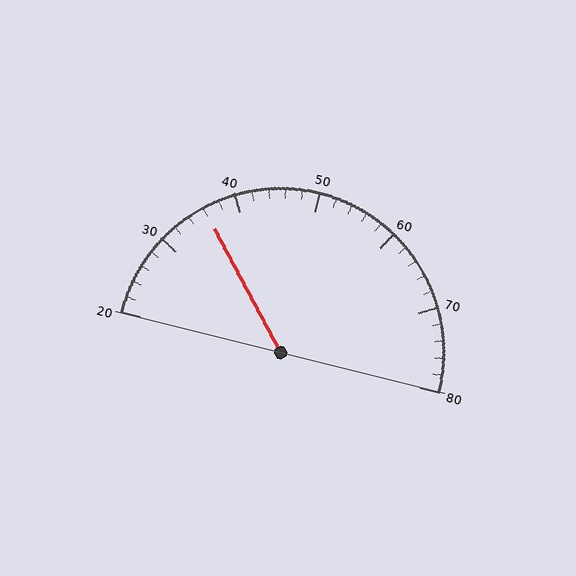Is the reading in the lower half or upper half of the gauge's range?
The reading is in the lower half of the range (20 to 80).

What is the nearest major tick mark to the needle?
The nearest major tick mark is 40.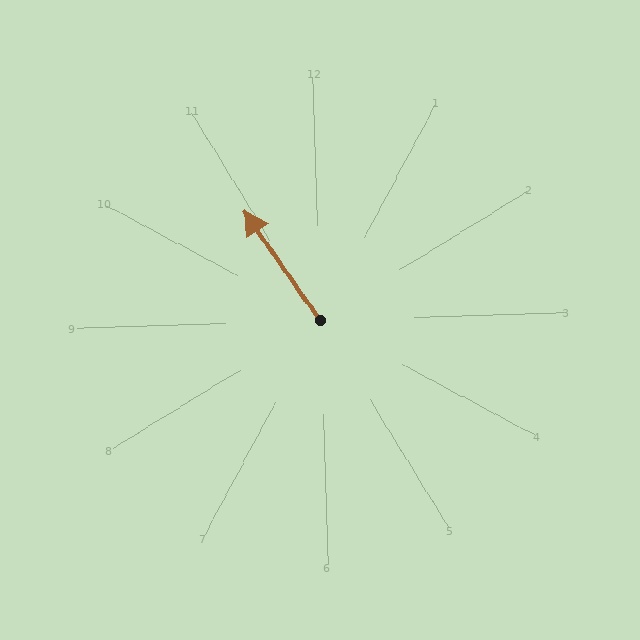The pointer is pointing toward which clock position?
Roughly 11 o'clock.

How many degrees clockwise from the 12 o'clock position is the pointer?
Approximately 327 degrees.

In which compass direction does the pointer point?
Northwest.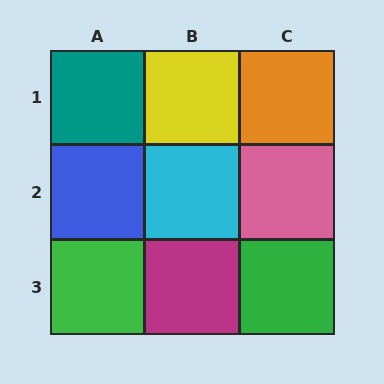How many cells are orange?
1 cell is orange.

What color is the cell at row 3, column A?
Green.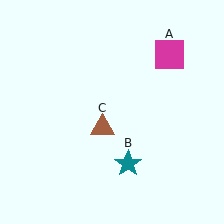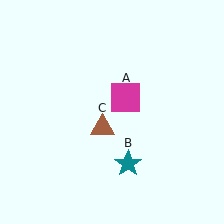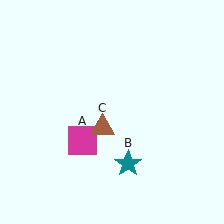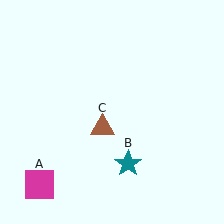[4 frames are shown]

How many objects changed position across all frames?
1 object changed position: magenta square (object A).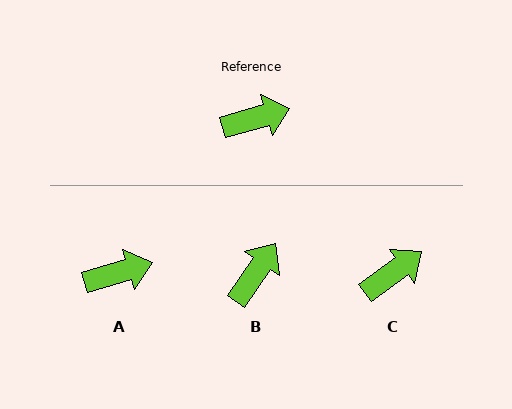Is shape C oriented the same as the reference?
No, it is off by about 20 degrees.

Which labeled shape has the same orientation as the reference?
A.